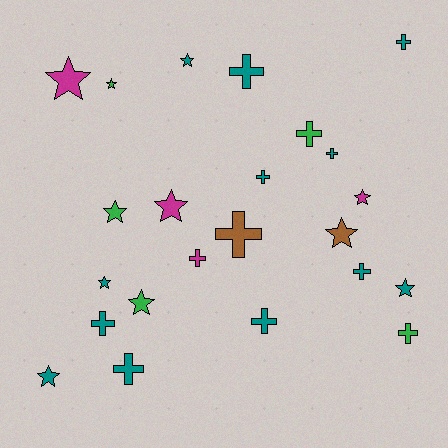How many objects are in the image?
There are 23 objects.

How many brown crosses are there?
There is 1 brown cross.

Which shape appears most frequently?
Cross, with 12 objects.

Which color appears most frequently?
Teal, with 12 objects.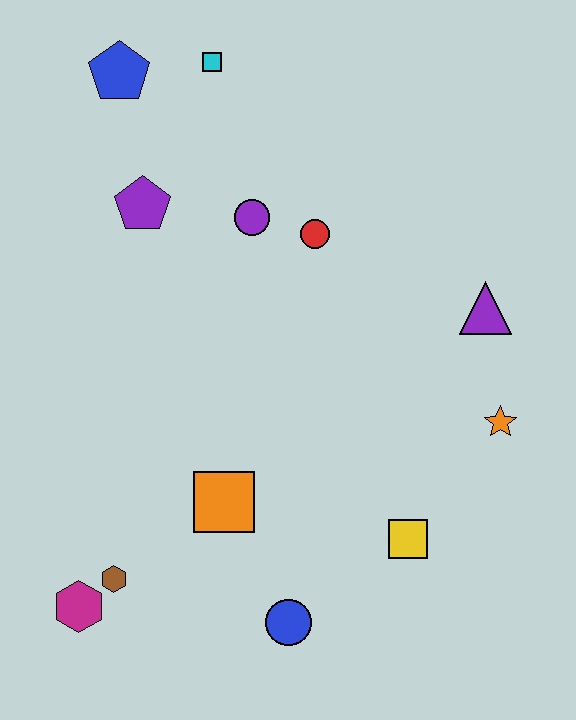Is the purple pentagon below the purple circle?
No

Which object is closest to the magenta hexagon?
The brown hexagon is closest to the magenta hexagon.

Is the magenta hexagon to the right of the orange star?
No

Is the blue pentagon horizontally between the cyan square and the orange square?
No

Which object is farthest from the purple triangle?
The magenta hexagon is farthest from the purple triangle.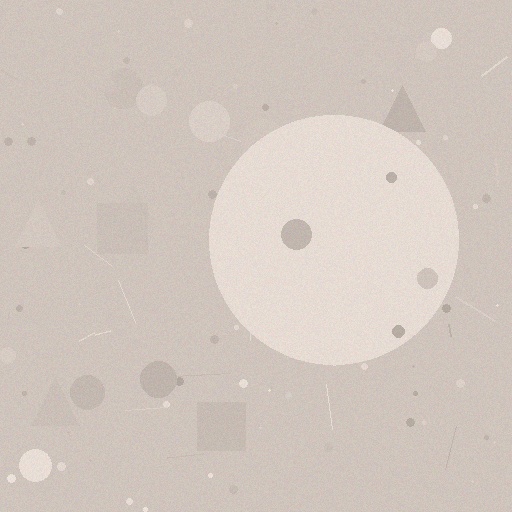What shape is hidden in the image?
A circle is hidden in the image.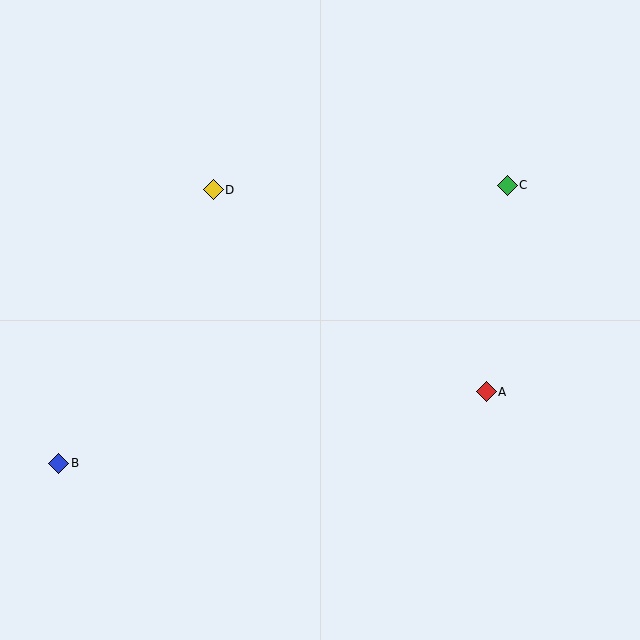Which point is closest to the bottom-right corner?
Point A is closest to the bottom-right corner.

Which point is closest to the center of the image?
Point D at (213, 190) is closest to the center.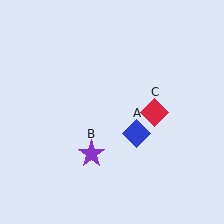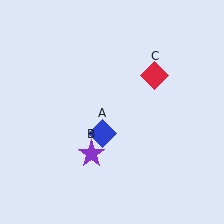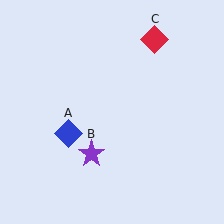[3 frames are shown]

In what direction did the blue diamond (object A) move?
The blue diamond (object A) moved left.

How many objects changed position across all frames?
2 objects changed position: blue diamond (object A), red diamond (object C).